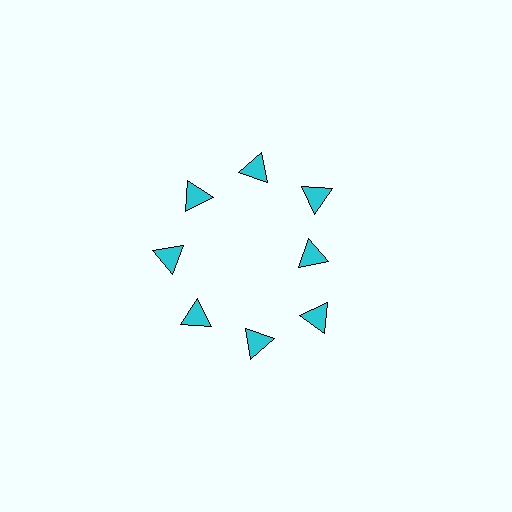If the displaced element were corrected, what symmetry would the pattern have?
It would have 8-fold rotational symmetry — the pattern would map onto itself every 45 degrees.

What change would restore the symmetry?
The symmetry would be restored by moving it outward, back onto the ring so that all 8 triangles sit at equal angles and equal distance from the center.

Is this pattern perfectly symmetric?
No. The 8 cyan triangles are arranged in a ring, but one element near the 3 o'clock position is pulled inward toward the center, breaking the 8-fold rotational symmetry.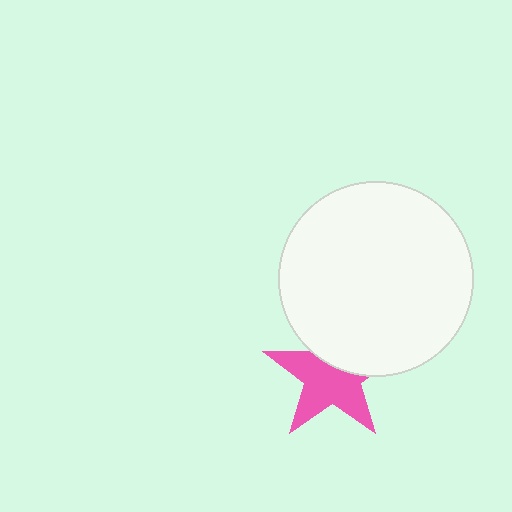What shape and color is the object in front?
The object in front is a white circle.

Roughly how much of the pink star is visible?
About half of it is visible (roughly 63%).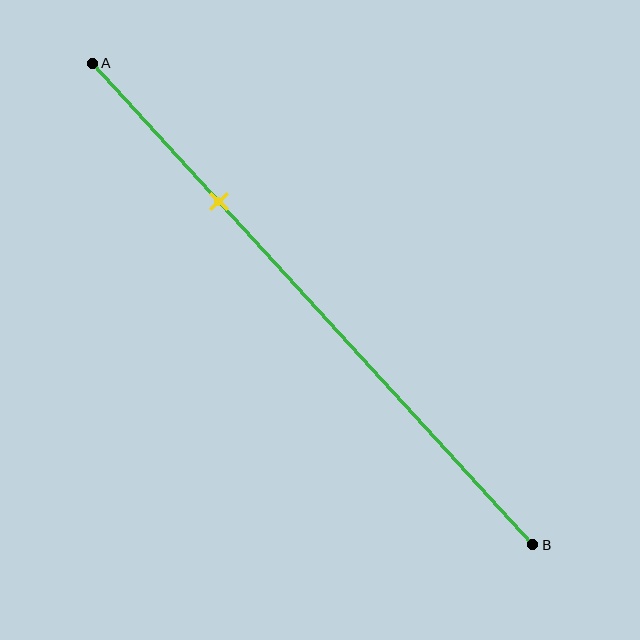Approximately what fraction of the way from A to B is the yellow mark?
The yellow mark is approximately 30% of the way from A to B.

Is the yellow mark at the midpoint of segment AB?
No, the mark is at about 30% from A, not at the 50% midpoint.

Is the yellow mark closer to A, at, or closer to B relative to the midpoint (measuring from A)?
The yellow mark is closer to point A than the midpoint of segment AB.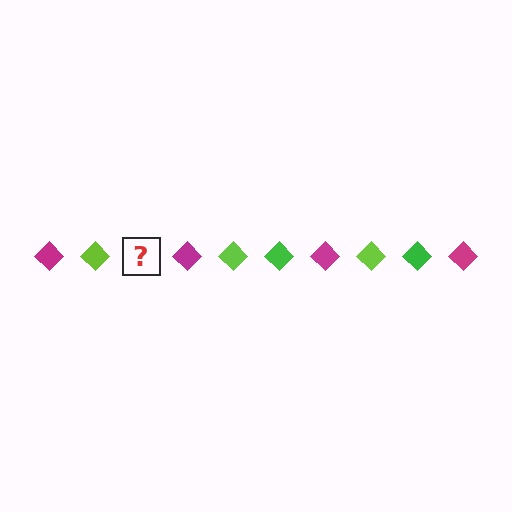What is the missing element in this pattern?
The missing element is a green diamond.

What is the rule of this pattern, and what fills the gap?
The rule is that the pattern cycles through magenta, lime, green diamonds. The gap should be filled with a green diamond.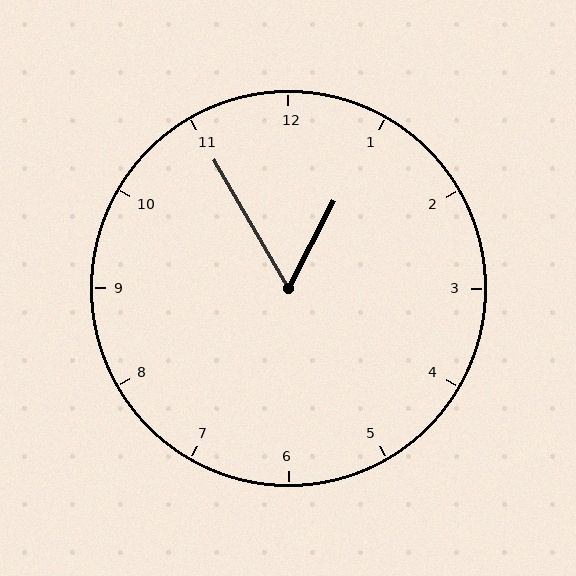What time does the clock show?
12:55.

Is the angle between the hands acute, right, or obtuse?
It is acute.